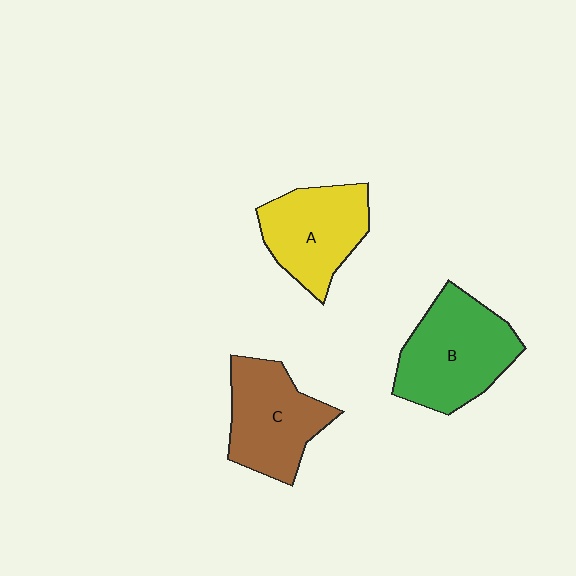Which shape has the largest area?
Shape B (green).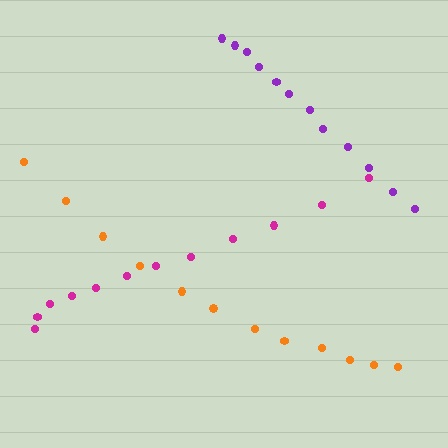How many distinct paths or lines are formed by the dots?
There are 3 distinct paths.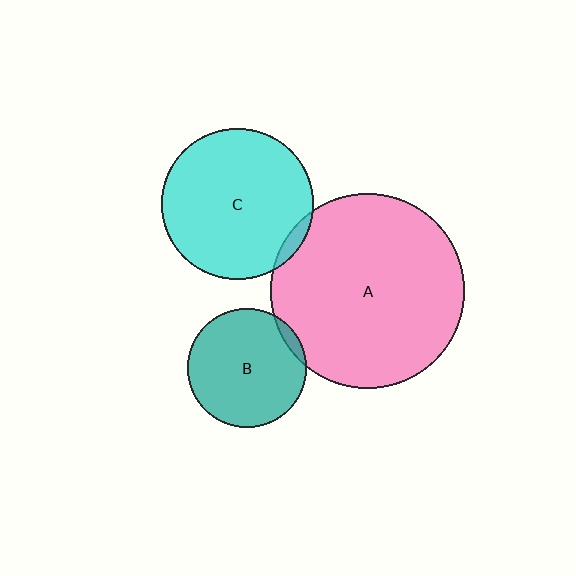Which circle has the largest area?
Circle A (pink).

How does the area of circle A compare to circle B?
Approximately 2.7 times.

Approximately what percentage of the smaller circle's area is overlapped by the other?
Approximately 5%.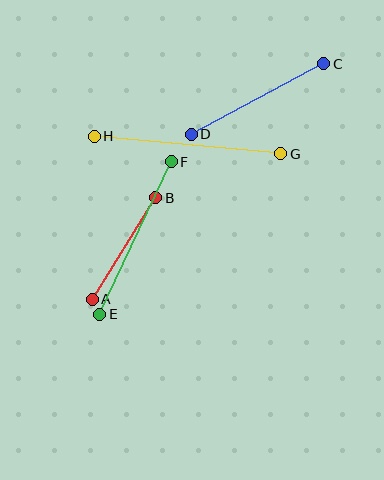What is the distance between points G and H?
The distance is approximately 187 pixels.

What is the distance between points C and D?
The distance is approximately 150 pixels.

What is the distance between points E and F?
The distance is approximately 168 pixels.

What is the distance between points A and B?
The distance is approximately 120 pixels.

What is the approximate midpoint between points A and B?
The midpoint is at approximately (124, 249) pixels.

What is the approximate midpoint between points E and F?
The midpoint is at approximately (136, 238) pixels.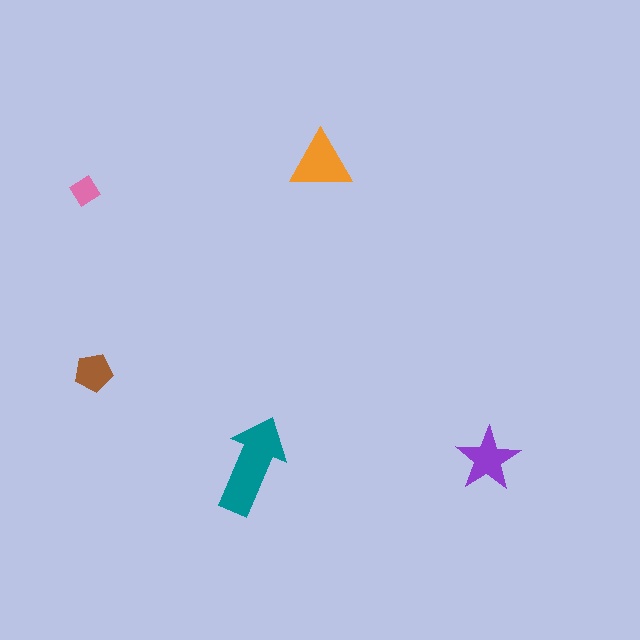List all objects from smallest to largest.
The pink diamond, the brown pentagon, the purple star, the orange triangle, the teal arrow.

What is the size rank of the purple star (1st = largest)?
3rd.